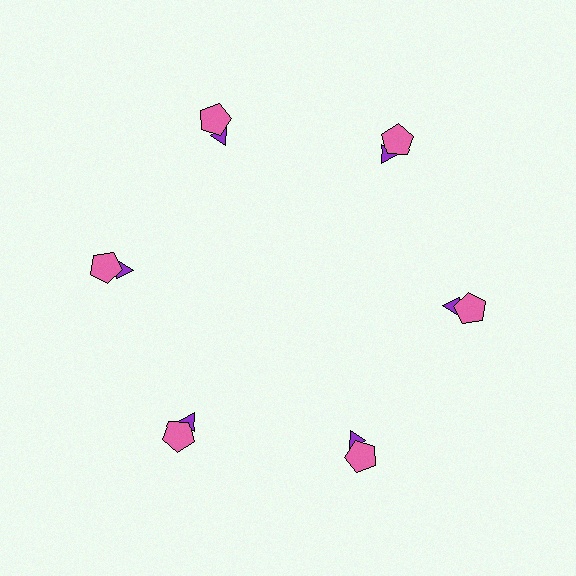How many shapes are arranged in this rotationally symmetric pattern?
There are 12 shapes, arranged in 6 groups of 2.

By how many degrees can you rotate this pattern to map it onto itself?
The pattern maps onto itself every 60 degrees of rotation.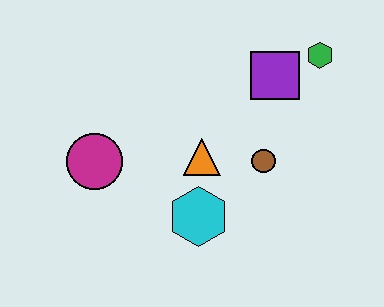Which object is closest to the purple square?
The green hexagon is closest to the purple square.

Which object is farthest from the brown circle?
The magenta circle is farthest from the brown circle.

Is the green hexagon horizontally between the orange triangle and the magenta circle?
No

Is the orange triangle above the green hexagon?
No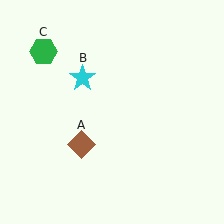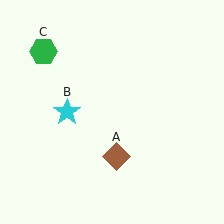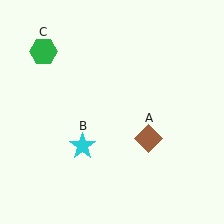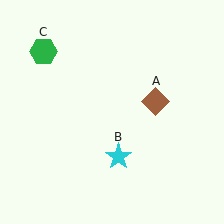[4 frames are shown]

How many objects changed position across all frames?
2 objects changed position: brown diamond (object A), cyan star (object B).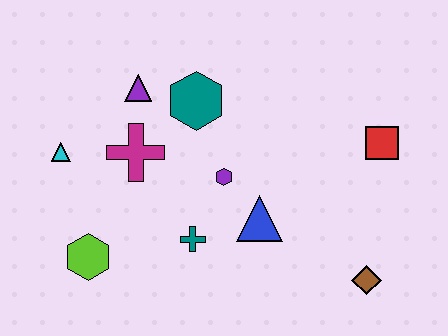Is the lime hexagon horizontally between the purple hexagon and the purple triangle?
No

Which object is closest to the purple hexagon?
The blue triangle is closest to the purple hexagon.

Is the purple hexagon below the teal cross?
No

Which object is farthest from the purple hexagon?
The brown diamond is farthest from the purple hexagon.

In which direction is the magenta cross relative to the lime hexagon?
The magenta cross is above the lime hexagon.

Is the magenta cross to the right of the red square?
No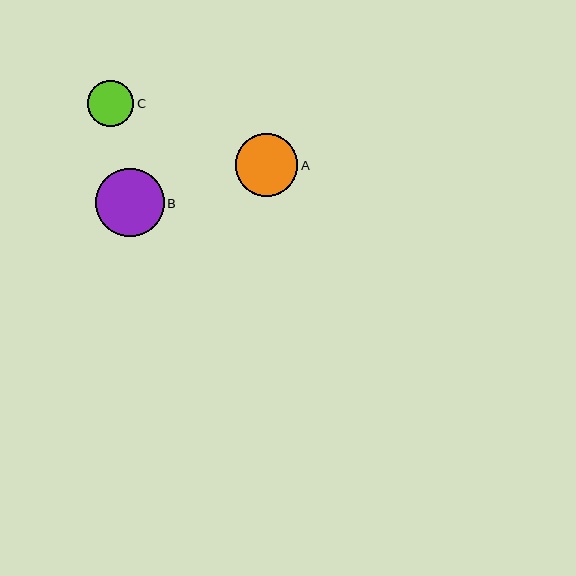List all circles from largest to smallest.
From largest to smallest: B, A, C.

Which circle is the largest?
Circle B is the largest with a size of approximately 68 pixels.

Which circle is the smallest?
Circle C is the smallest with a size of approximately 46 pixels.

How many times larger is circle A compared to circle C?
Circle A is approximately 1.4 times the size of circle C.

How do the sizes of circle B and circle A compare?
Circle B and circle A are approximately the same size.